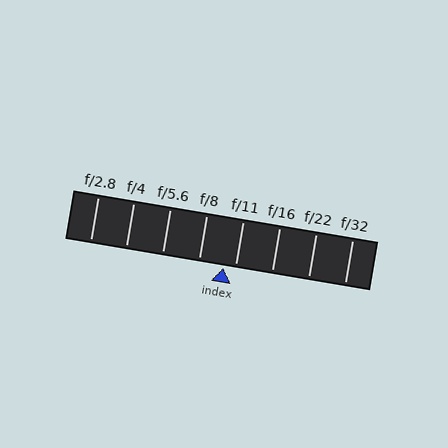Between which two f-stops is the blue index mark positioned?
The index mark is between f/8 and f/11.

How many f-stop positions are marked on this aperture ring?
There are 8 f-stop positions marked.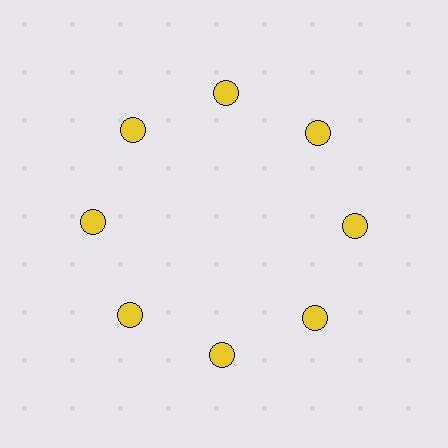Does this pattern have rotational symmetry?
Yes, this pattern has 8-fold rotational symmetry. It looks the same after rotating 45 degrees around the center.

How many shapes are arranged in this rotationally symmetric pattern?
There are 8 shapes, arranged in 8 groups of 1.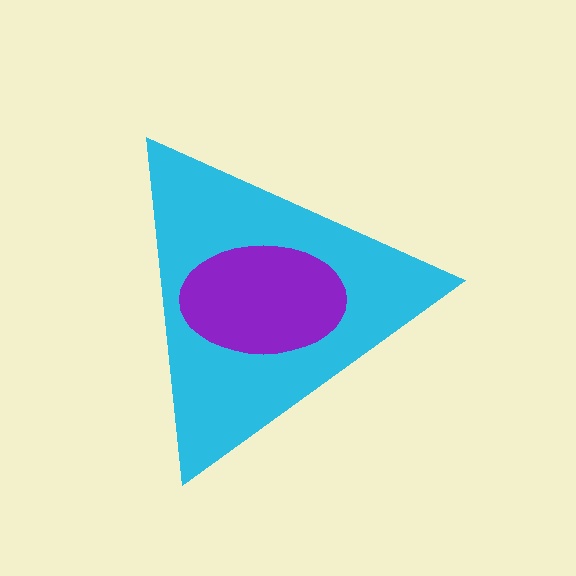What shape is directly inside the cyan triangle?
The purple ellipse.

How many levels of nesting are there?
2.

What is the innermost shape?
The purple ellipse.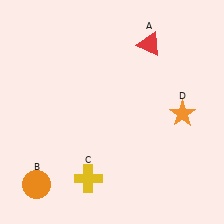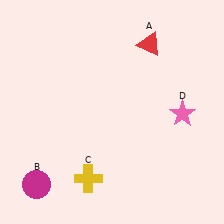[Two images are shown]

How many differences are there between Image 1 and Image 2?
There are 2 differences between the two images.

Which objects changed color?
B changed from orange to magenta. D changed from orange to pink.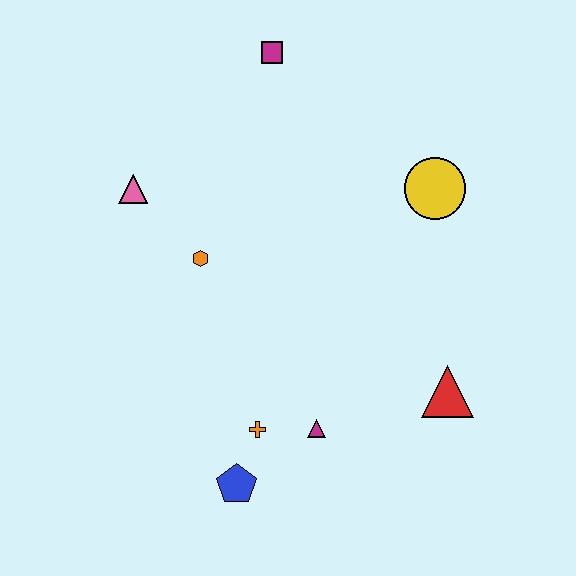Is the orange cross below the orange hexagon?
Yes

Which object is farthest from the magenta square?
The blue pentagon is farthest from the magenta square.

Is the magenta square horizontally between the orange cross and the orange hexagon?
No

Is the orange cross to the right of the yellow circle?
No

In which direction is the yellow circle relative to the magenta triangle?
The yellow circle is above the magenta triangle.